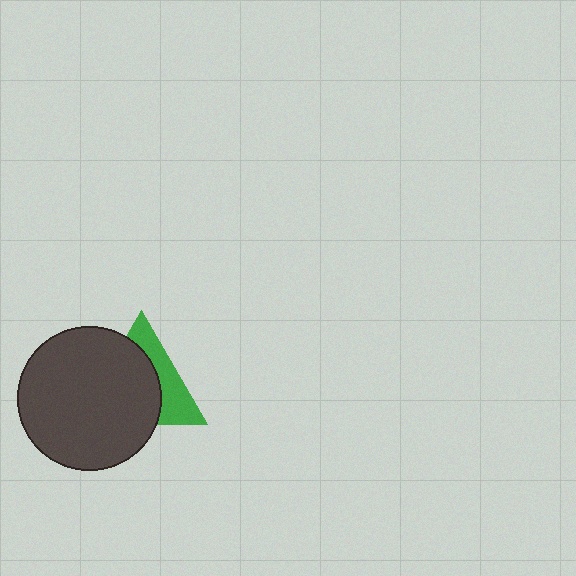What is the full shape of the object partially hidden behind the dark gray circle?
The partially hidden object is a green triangle.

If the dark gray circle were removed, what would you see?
You would see the complete green triangle.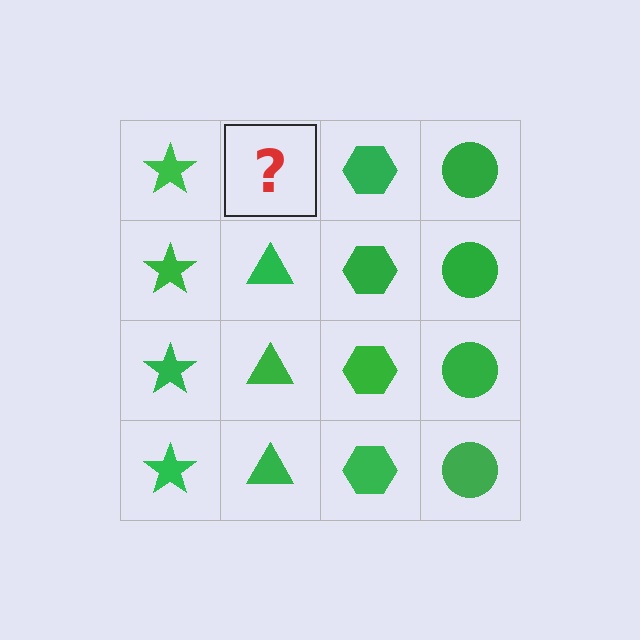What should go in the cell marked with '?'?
The missing cell should contain a green triangle.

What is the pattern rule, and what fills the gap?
The rule is that each column has a consistent shape. The gap should be filled with a green triangle.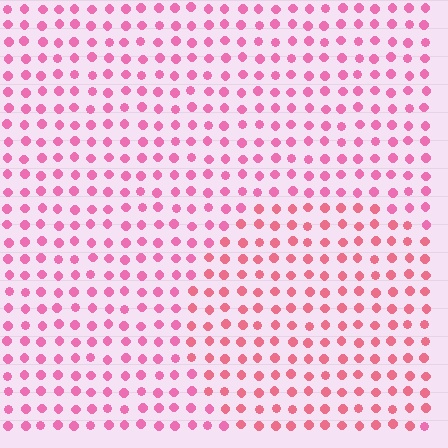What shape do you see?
I see a circle.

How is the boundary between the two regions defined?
The boundary is defined purely by a slight shift in hue (about 19 degrees). Spacing, size, and orientation are identical on both sides.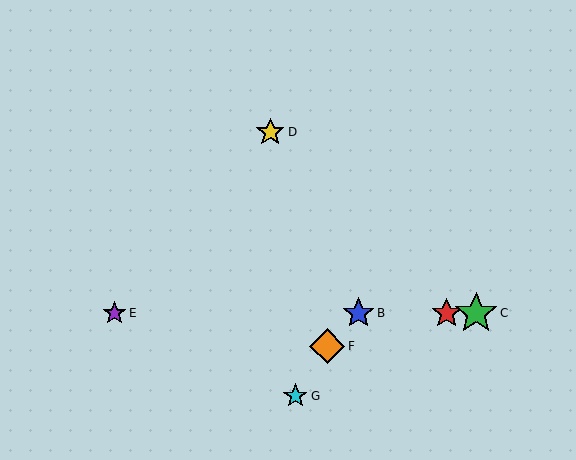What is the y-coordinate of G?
Object G is at y≈396.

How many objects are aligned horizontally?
4 objects (A, B, C, E) are aligned horizontally.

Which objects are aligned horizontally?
Objects A, B, C, E are aligned horizontally.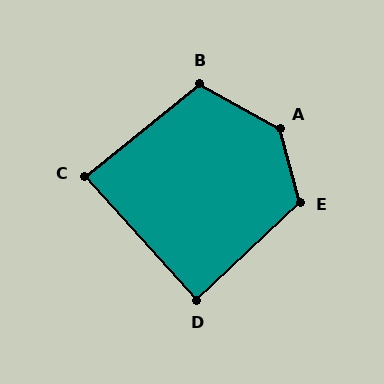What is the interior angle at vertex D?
Approximately 89 degrees (approximately right).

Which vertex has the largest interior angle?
A, at approximately 134 degrees.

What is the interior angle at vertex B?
Approximately 112 degrees (obtuse).